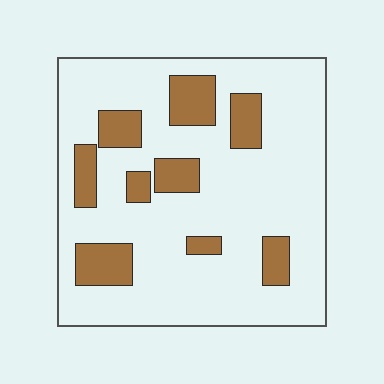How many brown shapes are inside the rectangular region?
9.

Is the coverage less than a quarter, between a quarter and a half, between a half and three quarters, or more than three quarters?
Less than a quarter.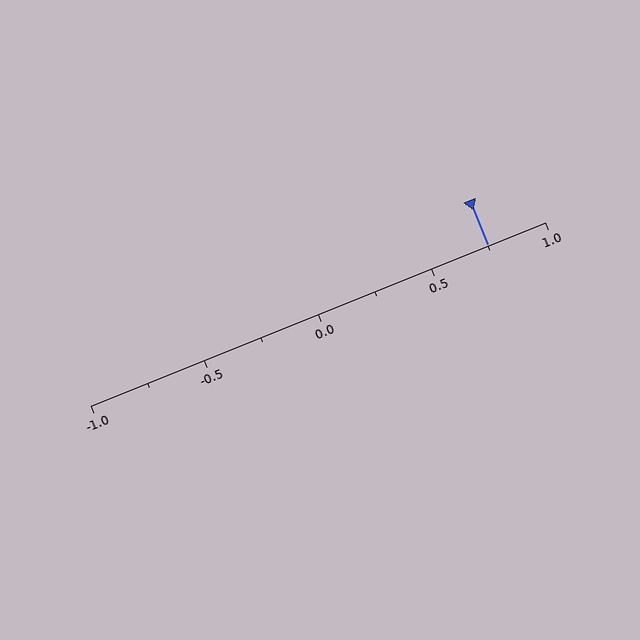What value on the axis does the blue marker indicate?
The marker indicates approximately 0.75.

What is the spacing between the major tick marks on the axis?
The major ticks are spaced 0.5 apart.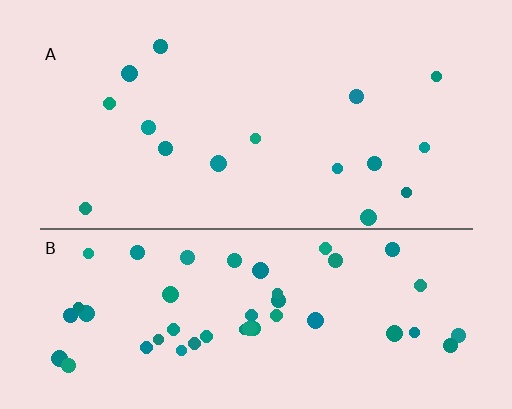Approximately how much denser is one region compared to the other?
Approximately 3.0× — region B over region A.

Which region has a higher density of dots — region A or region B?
B (the bottom).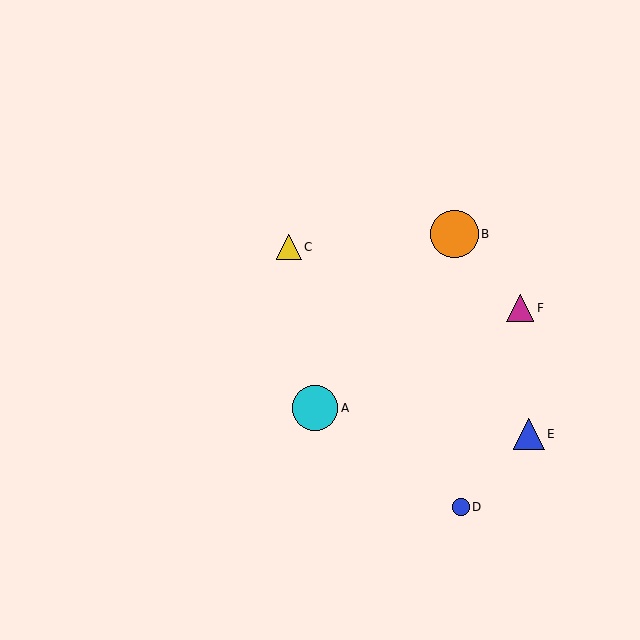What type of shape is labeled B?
Shape B is an orange circle.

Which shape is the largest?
The orange circle (labeled B) is the largest.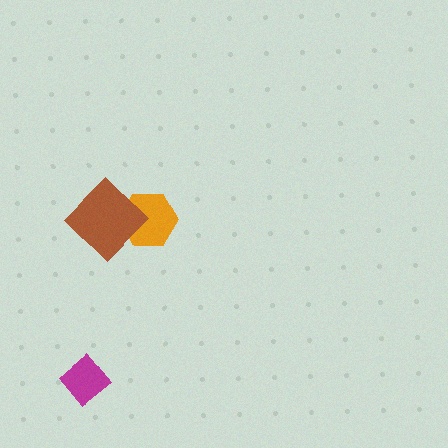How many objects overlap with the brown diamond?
1 object overlaps with the brown diamond.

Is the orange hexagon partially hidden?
Yes, it is partially covered by another shape.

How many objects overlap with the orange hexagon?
1 object overlaps with the orange hexagon.